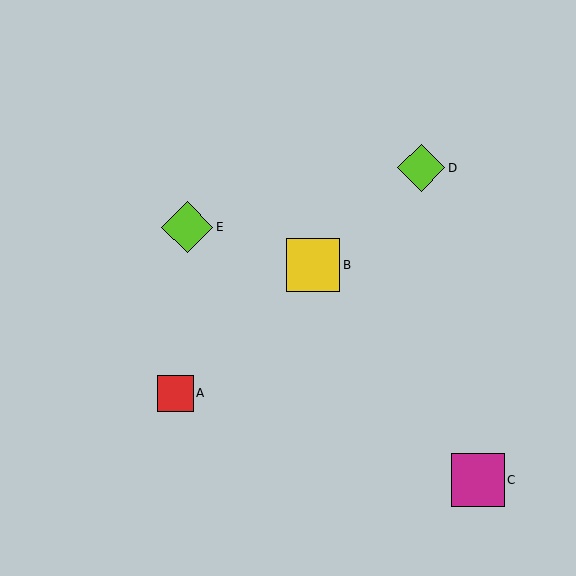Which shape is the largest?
The yellow square (labeled B) is the largest.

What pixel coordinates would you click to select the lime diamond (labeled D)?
Click at (421, 168) to select the lime diamond D.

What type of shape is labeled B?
Shape B is a yellow square.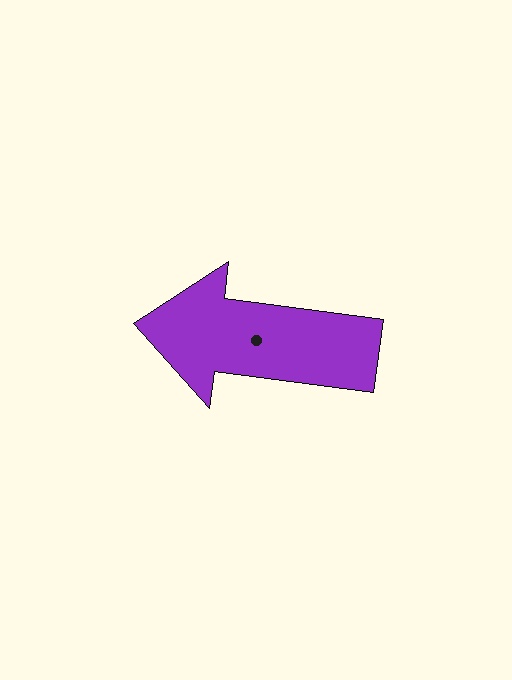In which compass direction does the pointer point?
West.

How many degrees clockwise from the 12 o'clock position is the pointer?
Approximately 278 degrees.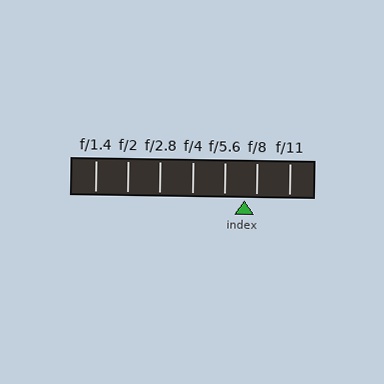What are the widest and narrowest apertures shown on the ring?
The widest aperture shown is f/1.4 and the narrowest is f/11.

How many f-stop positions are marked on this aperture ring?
There are 7 f-stop positions marked.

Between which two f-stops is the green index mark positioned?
The index mark is between f/5.6 and f/8.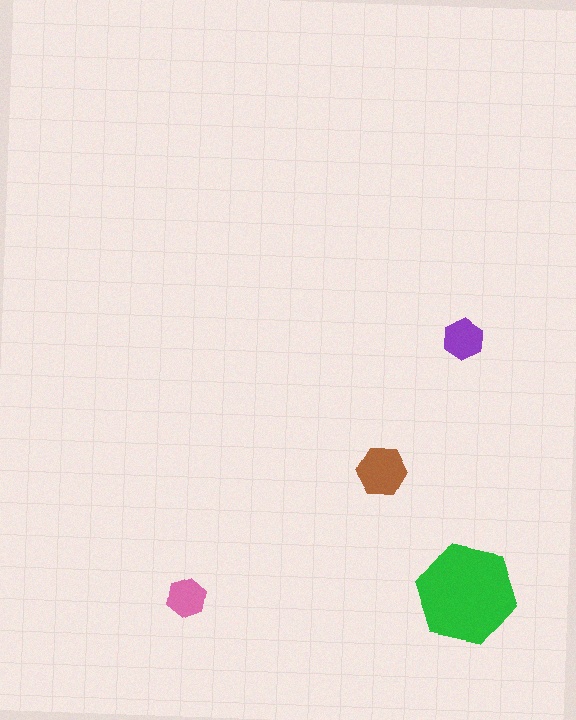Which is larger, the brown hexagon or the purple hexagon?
The brown one.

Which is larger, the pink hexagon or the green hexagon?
The green one.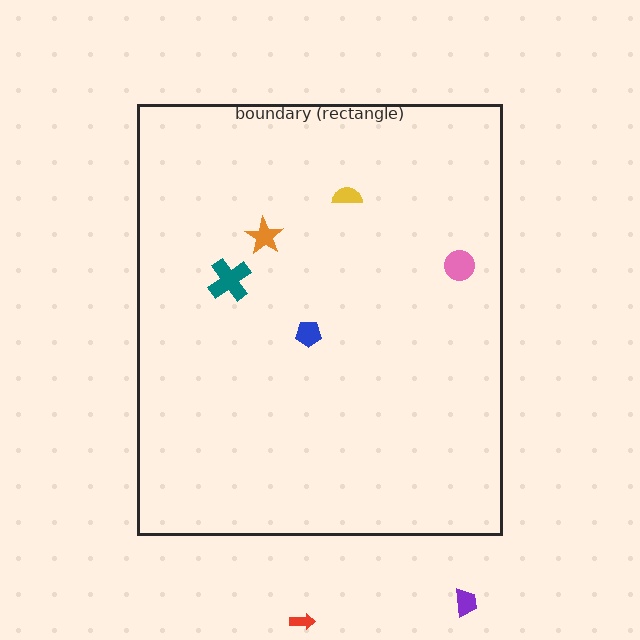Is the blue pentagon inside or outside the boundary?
Inside.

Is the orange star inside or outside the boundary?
Inside.